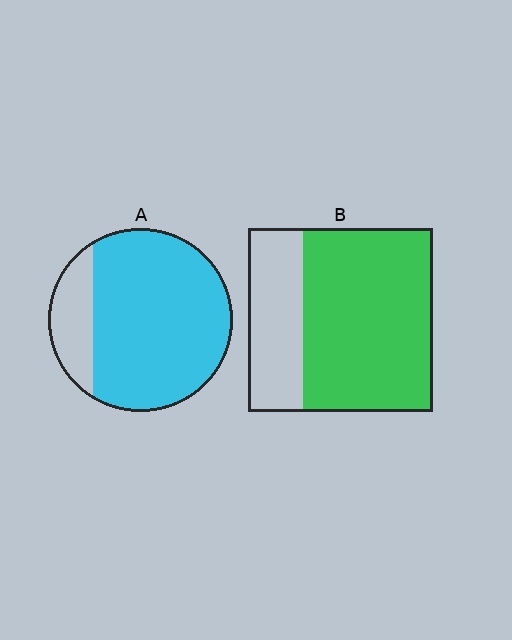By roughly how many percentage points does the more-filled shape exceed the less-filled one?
By roughly 10 percentage points (A over B).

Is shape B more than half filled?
Yes.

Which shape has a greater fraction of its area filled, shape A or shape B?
Shape A.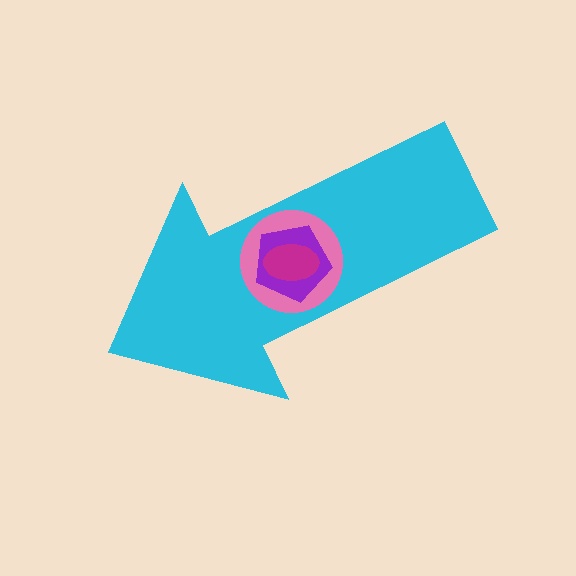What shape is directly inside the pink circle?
The purple pentagon.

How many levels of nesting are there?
4.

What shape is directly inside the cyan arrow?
The pink circle.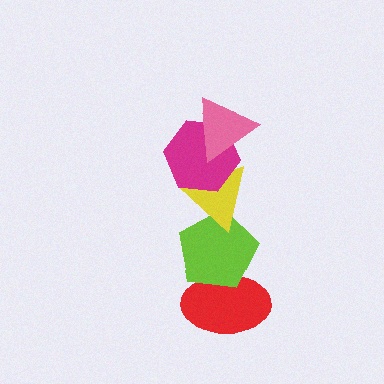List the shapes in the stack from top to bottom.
From top to bottom: the pink triangle, the magenta hexagon, the yellow triangle, the lime pentagon, the red ellipse.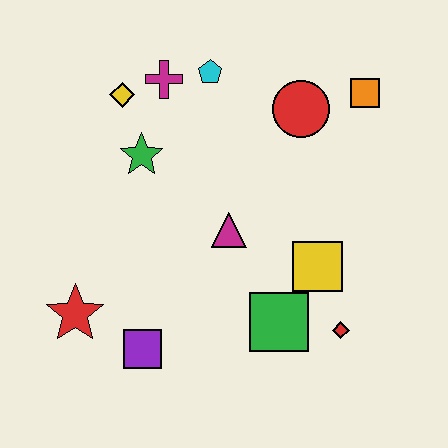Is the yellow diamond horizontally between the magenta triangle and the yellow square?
No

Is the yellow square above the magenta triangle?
No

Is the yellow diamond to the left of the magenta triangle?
Yes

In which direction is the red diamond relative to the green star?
The red diamond is to the right of the green star.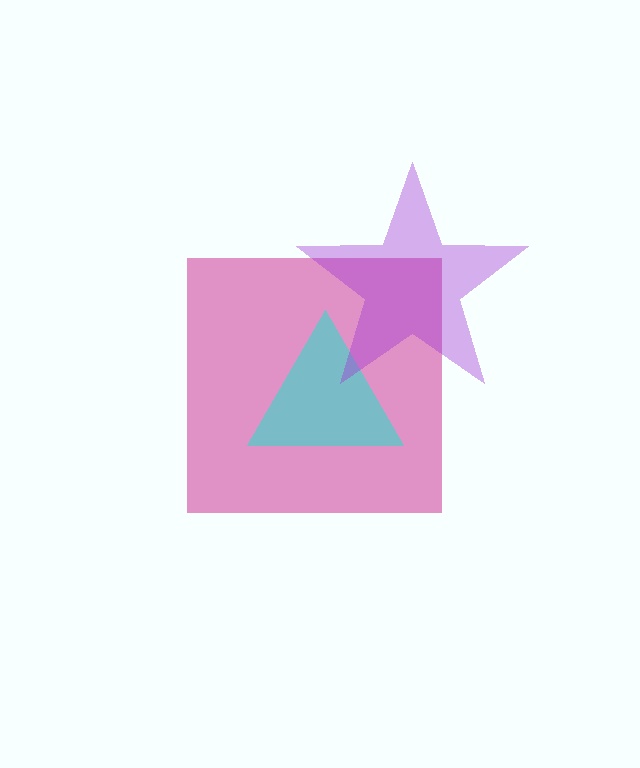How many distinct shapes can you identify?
There are 3 distinct shapes: a magenta square, a cyan triangle, a purple star.